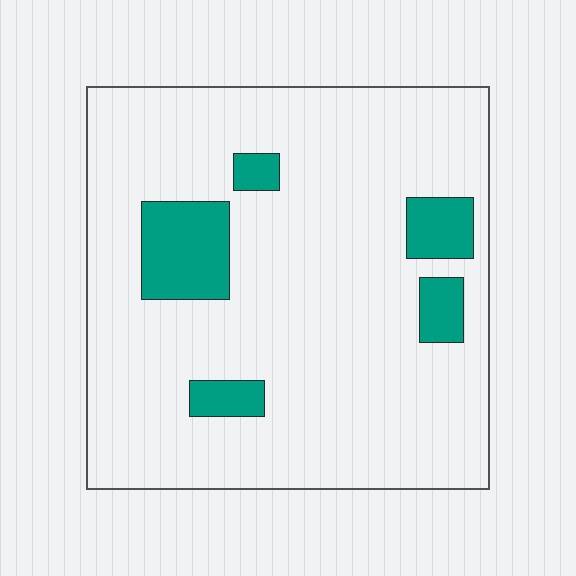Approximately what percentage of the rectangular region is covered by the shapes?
Approximately 15%.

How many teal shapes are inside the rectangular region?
5.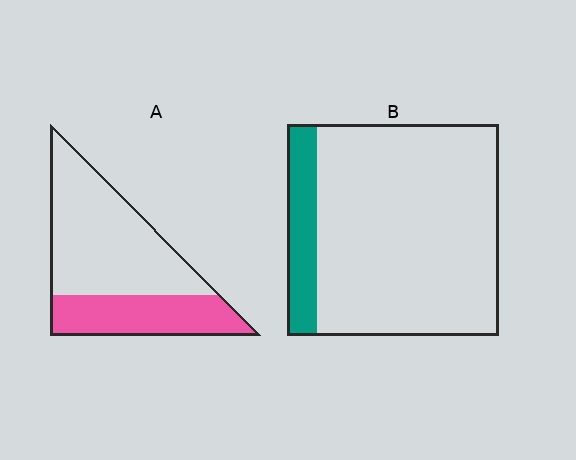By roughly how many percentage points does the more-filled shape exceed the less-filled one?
By roughly 20 percentage points (A over B).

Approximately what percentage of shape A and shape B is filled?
A is approximately 35% and B is approximately 15%.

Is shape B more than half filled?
No.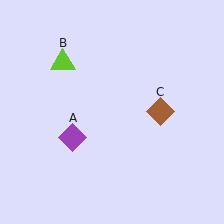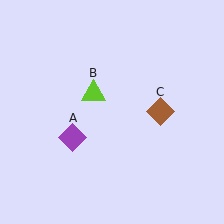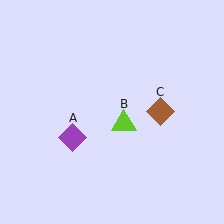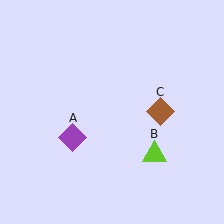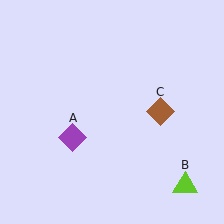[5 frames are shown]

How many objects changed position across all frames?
1 object changed position: lime triangle (object B).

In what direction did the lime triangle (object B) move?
The lime triangle (object B) moved down and to the right.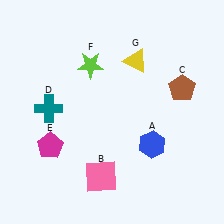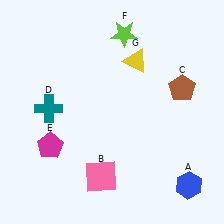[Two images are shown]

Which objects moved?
The objects that moved are: the blue hexagon (A), the lime star (F).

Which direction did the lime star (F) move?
The lime star (F) moved right.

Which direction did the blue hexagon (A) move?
The blue hexagon (A) moved down.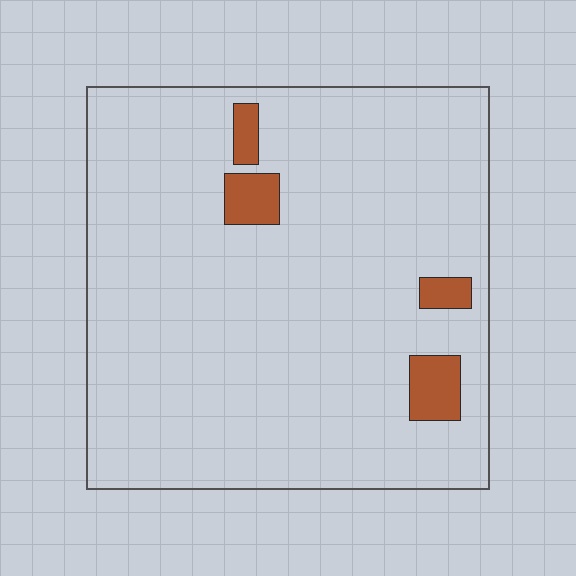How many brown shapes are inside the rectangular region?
4.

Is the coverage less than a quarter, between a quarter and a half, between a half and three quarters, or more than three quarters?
Less than a quarter.